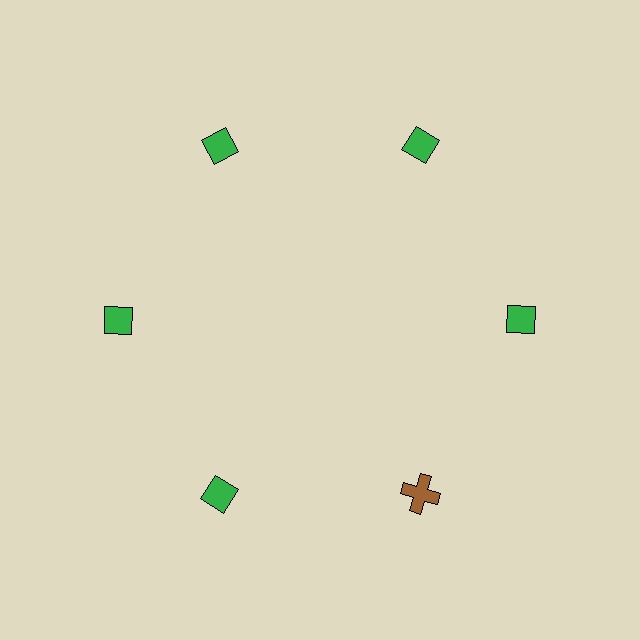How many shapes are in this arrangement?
There are 6 shapes arranged in a ring pattern.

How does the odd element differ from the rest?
It differs in both color (brown instead of green) and shape (cross instead of diamond).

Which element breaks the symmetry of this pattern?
The brown cross at roughly the 5 o'clock position breaks the symmetry. All other shapes are green diamonds.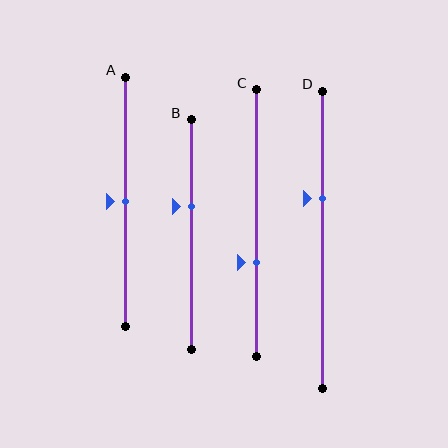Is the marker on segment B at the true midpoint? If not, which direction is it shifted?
No, the marker on segment B is shifted upward by about 12% of the segment length.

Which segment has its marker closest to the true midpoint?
Segment A has its marker closest to the true midpoint.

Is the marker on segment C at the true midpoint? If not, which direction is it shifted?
No, the marker on segment C is shifted downward by about 15% of the segment length.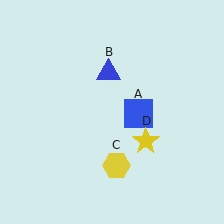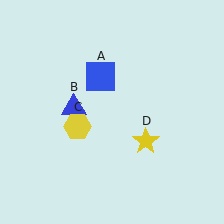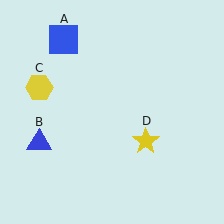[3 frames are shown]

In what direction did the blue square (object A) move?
The blue square (object A) moved up and to the left.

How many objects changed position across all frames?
3 objects changed position: blue square (object A), blue triangle (object B), yellow hexagon (object C).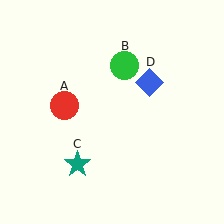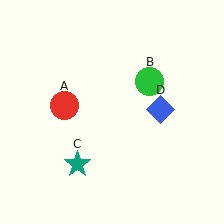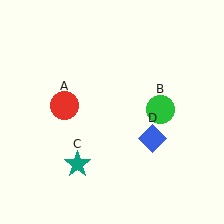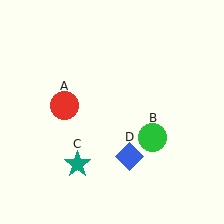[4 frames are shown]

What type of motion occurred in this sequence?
The green circle (object B), blue diamond (object D) rotated clockwise around the center of the scene.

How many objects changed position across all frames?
2 objects changed position: green circle (object B), blue diamond (object D).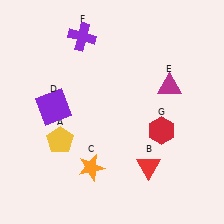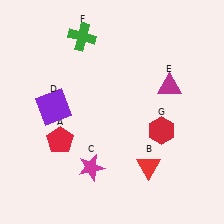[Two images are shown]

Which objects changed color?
A changed from yellow to red. C changed from orange to magenta. F changed from purple to green.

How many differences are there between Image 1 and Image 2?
There are 3 differences between the two images.